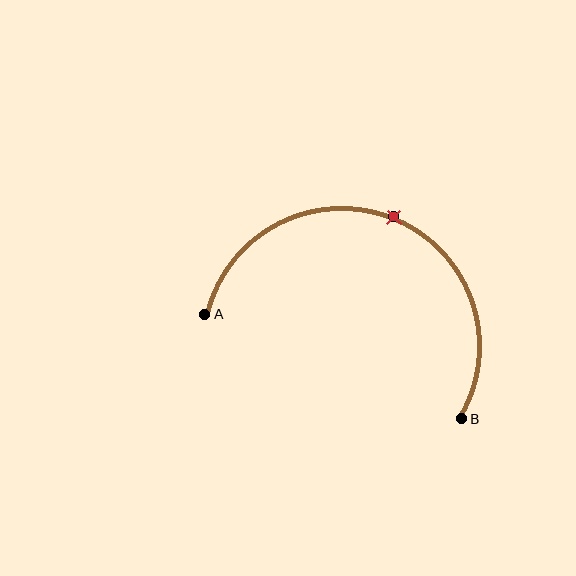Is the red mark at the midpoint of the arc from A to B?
Yes. The red mark lies on the arc at equal arc-length from both A and B — it is the arc midpoint.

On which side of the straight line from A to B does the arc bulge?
The arc bulges above the straight line connecting A and B.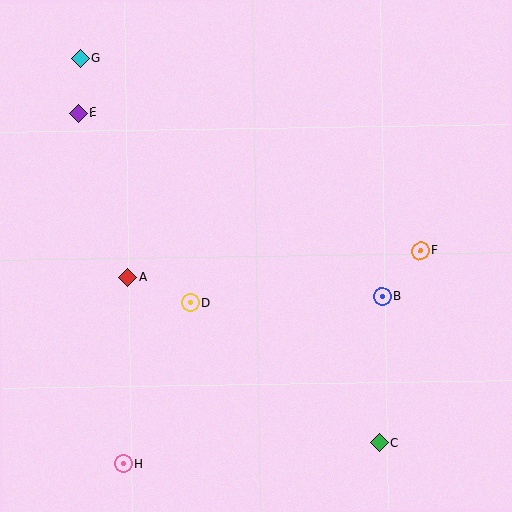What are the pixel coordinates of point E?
Point E is at (78, 113).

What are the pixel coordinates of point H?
Point H is at (124, 464).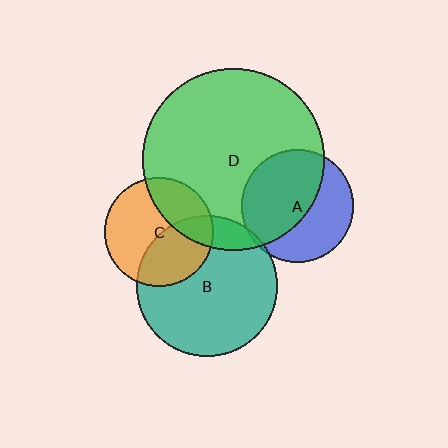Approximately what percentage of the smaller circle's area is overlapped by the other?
Approximately 55%.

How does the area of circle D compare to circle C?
Approximately 2.8 times.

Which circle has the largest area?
Circle D (green).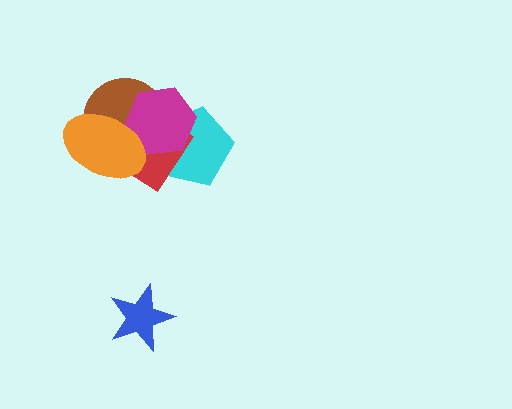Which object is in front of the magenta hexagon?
The orange ellipse is in front of the magenta hexagon.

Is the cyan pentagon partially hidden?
Yes, it is partially covered by another shape.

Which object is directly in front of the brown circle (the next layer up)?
The magenta hexagon is directly in front of the brown circle.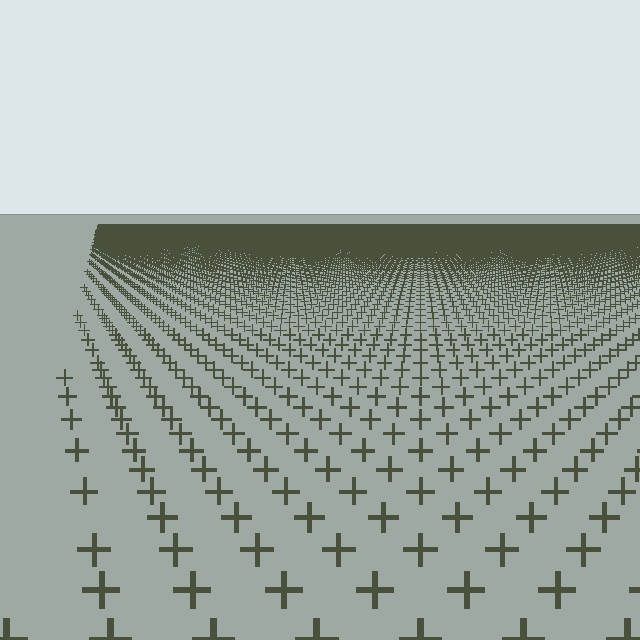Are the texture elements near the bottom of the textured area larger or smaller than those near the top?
Larger. Near the bottom, elements are closer to the viewer and appear at a bigger on-screen size.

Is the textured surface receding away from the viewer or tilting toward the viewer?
The surface is receding away from the viewer. Texture elements get smaller and denser toward the top.